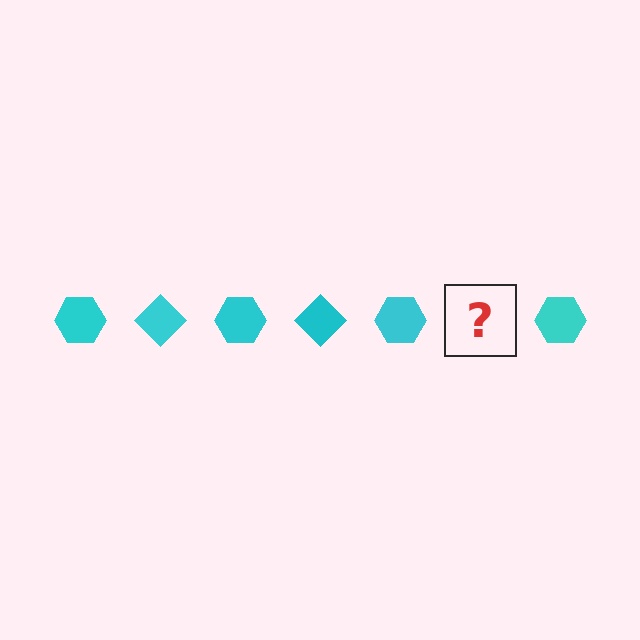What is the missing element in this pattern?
The missing element is a cyan diamond.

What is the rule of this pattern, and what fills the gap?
The rule is that the pattern cycles through hexagon, diamond shapes in cyan. The gap should be filled with a cyan diamond.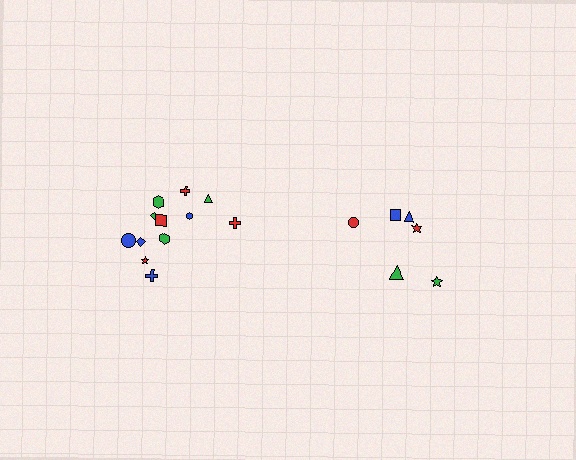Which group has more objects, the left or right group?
The left group.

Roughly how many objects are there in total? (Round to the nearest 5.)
Roughly 20 objects in total.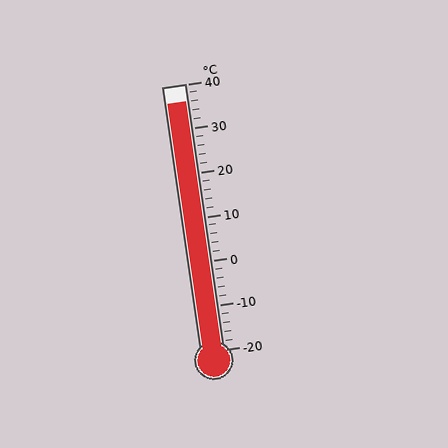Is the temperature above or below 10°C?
The temperature is above 10°C.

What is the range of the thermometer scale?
The thermometer scale ranges from -20°C to 40°C.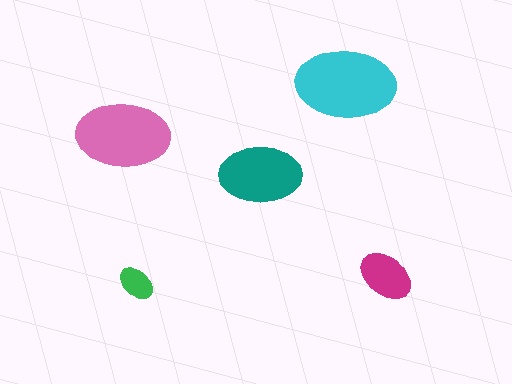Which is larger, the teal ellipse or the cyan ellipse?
The cyan one.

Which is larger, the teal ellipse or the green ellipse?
The teal one.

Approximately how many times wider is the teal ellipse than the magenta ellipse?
About 1.5 times wider.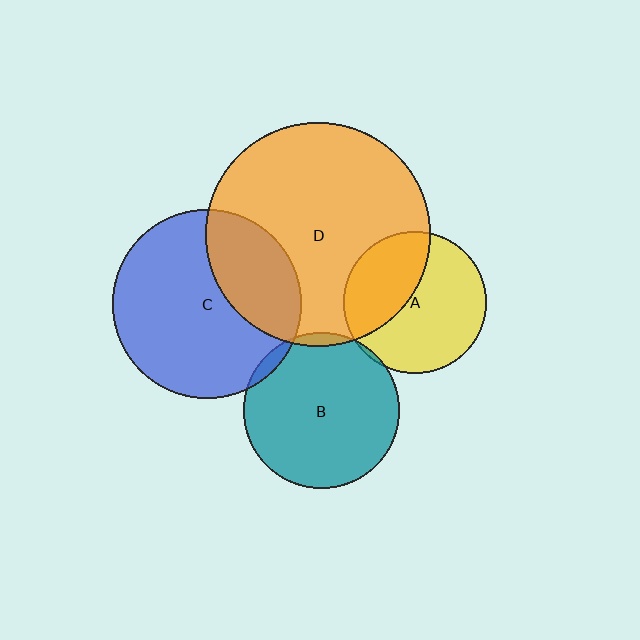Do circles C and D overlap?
Yes.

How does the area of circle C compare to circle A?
Approximately 1.8 times.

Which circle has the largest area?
Circle D (orange).